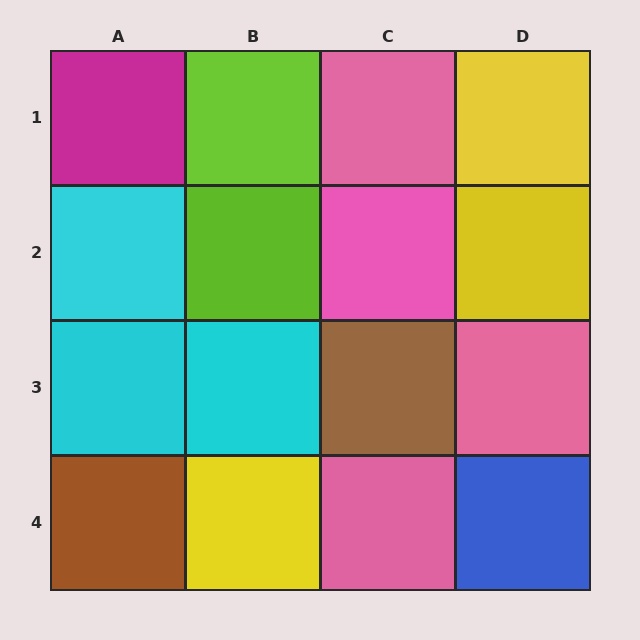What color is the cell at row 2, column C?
Pink.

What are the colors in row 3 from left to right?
Cyan, cyan, brown, pink.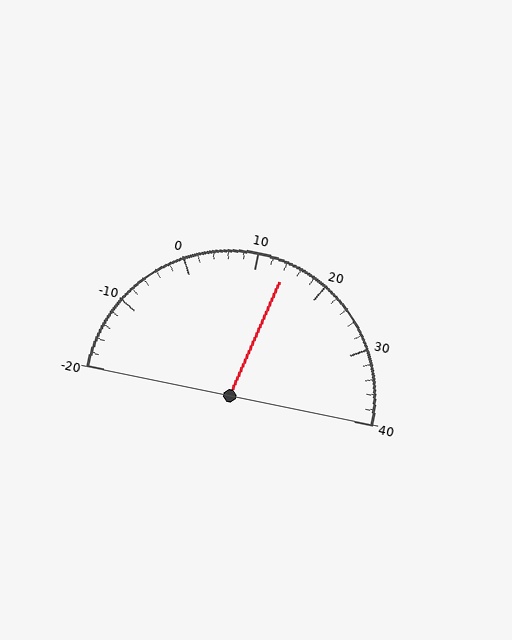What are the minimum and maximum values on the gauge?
The gauge ranges from -20 to 40.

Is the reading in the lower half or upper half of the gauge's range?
The reading is in the upper half of the range (-20 to 40).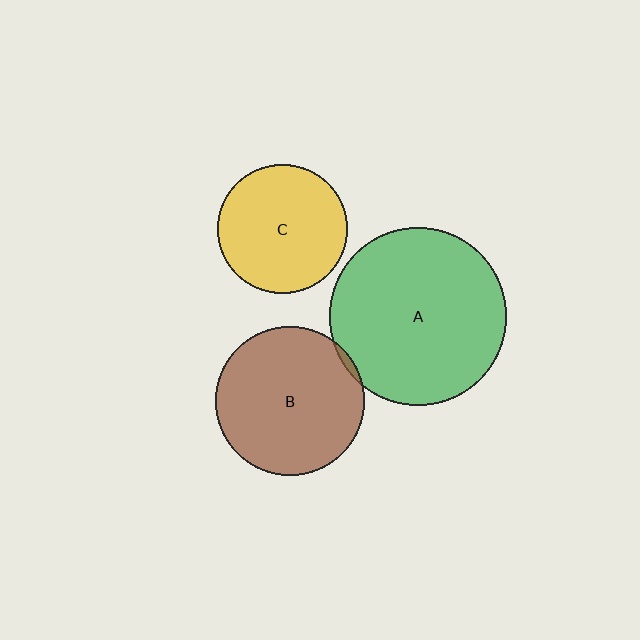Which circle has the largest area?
Circle A (green).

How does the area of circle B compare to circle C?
Approximately 1.3 times.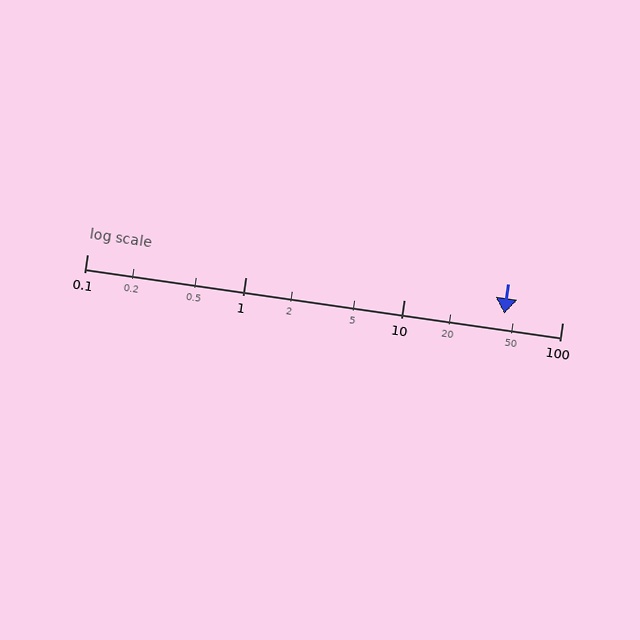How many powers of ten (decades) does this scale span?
The scale spans 3 decades, from 0.1 to 100.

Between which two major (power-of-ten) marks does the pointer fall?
The pointer is between 10 and 100.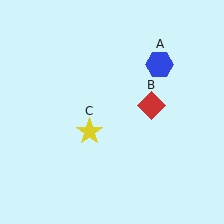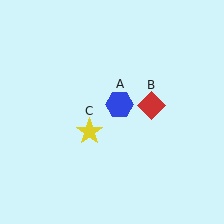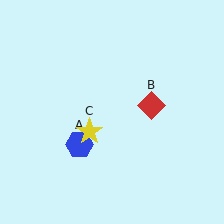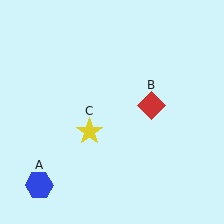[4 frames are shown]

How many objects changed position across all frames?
1 object changed position: blue hexagon (object A).